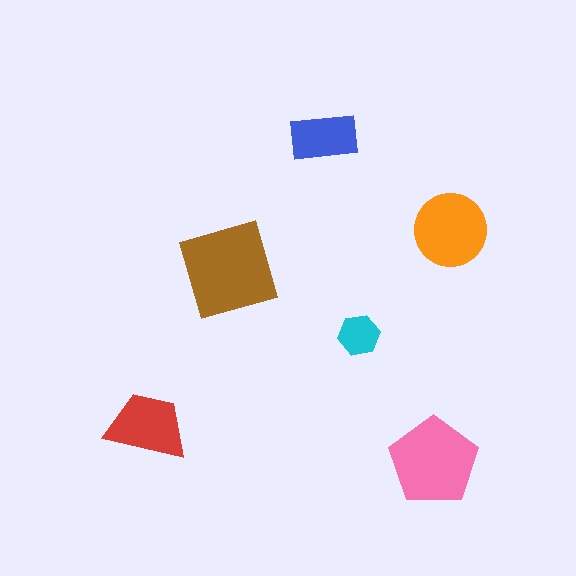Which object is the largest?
The brown diamond.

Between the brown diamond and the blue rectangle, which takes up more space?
The brown diamond.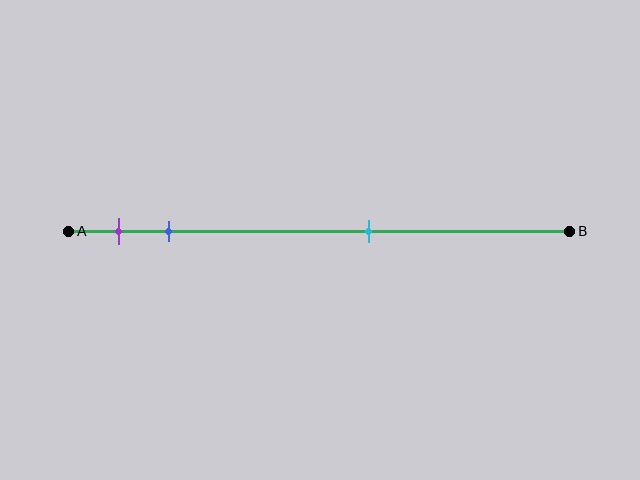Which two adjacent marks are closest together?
The purple and blue marks are the closest adjacent pair.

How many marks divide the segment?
There are 3 marks dividing the segment.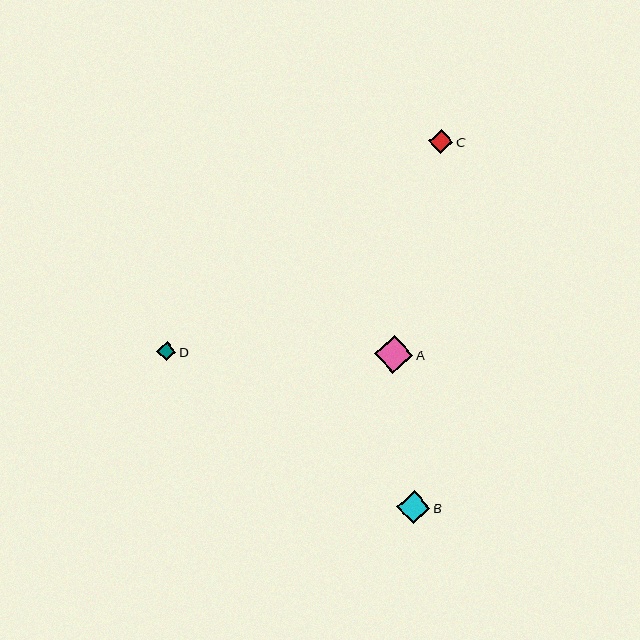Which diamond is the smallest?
Diamond D is the smallest with a size of approximately 19 pixels.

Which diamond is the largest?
Diamond A is the largest with a size of approximately 38 pixels.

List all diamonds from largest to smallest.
From largest to smallest: A, B, C, D.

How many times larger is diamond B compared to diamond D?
Diamond B is approximately 1.7 times the size of diamond D.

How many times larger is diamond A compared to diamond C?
Diamond A is approximately 1.6 times the size of diamond C.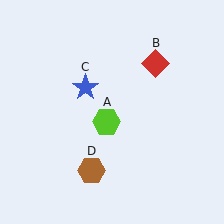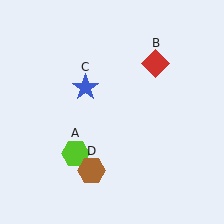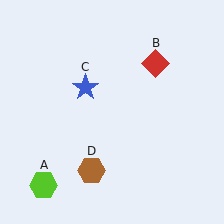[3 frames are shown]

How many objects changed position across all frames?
1 object changed position: lime hexagon (object A).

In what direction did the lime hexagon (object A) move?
The lime hexagon (object A) moved down and to the left.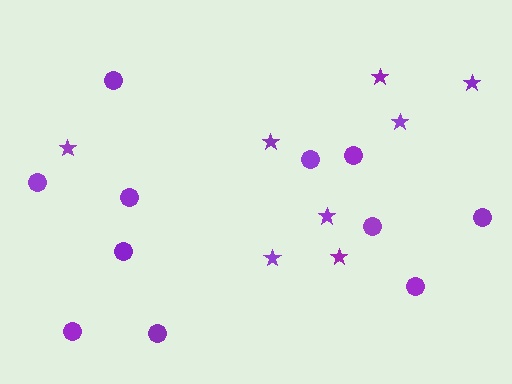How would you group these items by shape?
There are 2 groups: one group of circles (11) and one group of stars (8).